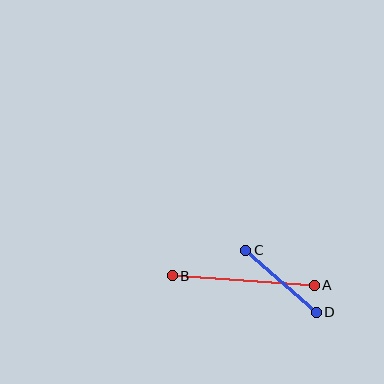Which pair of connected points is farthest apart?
Points A and B are farthest apart.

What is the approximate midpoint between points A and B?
The midpoint is at approximately (243, 280) pixels.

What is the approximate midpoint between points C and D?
The midpoint is at approximately (281, 281) pixels.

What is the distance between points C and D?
The distance is approximately 94 pixels.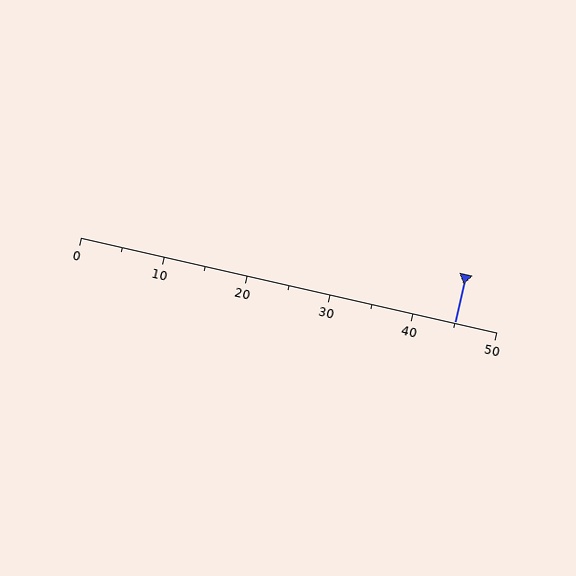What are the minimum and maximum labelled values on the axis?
The axis runs from 0 to 50.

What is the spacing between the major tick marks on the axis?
The major ticks are spaced 10 apart.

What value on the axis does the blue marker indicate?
The marker indicates approximately 45.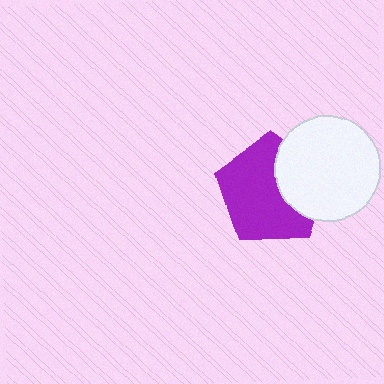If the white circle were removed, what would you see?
You would see the complete purple pentagon.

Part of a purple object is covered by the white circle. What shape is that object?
It is a pentagon.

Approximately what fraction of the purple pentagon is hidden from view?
Roughly 32% of the purple pentagon is hidden behind the white circle.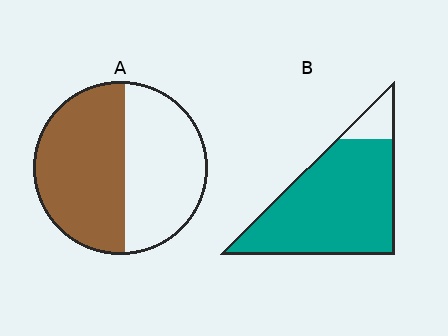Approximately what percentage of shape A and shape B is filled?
A is approximately 55% and B is approximately 90%.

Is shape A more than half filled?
Roughly half.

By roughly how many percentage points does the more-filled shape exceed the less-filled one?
By roughly 35 percentage points (B over A).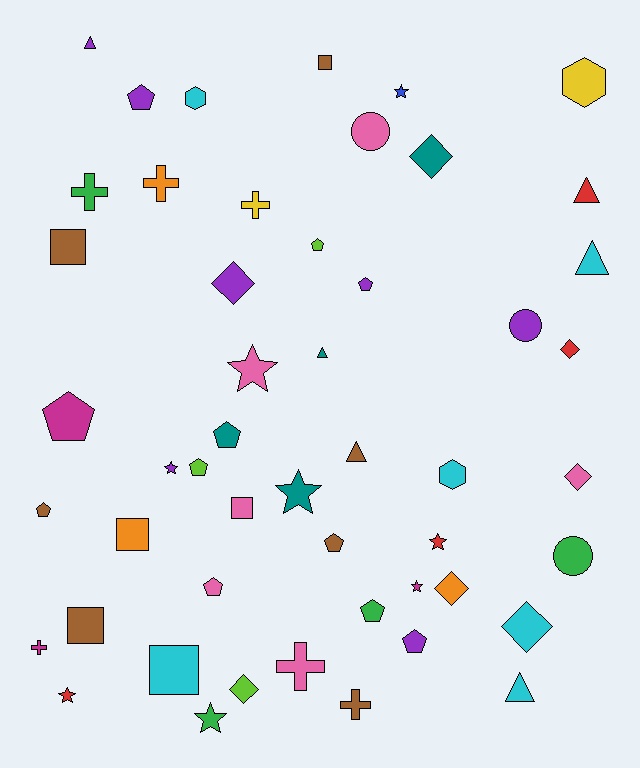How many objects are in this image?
There are 50 objects.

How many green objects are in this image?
There are 4 green objects.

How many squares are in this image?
There are 6 squares.